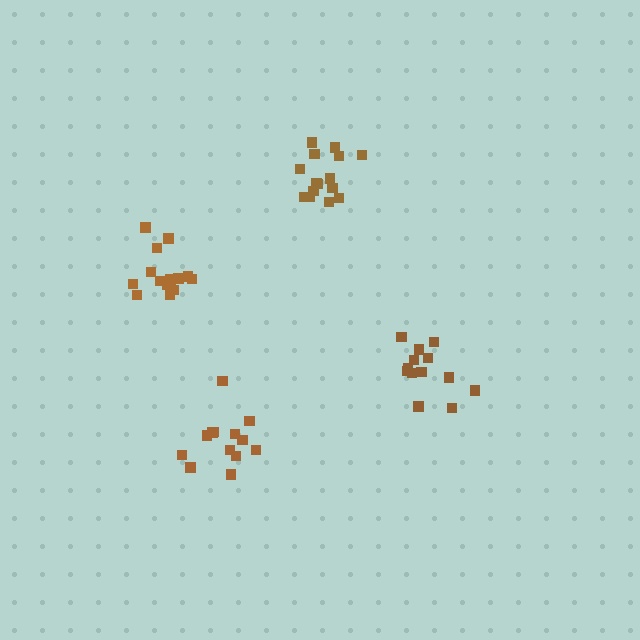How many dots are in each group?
Group 1: 15 dots, Group 2: 14 dots, Group 3: 14 dots, Group 4: 13 dots (56 total).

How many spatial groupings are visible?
There are 4 spatial groupings.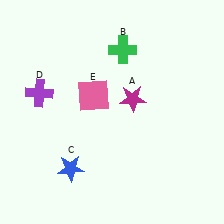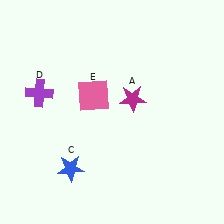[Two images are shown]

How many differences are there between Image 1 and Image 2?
There is 1 difference between the two images.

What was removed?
The green cross (B) was removed in Image 2.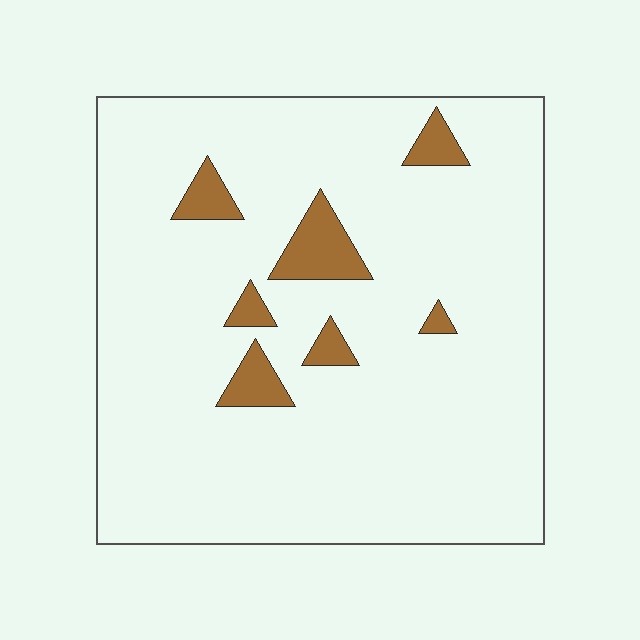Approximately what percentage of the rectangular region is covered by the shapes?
Approximately 10%.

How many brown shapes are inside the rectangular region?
7.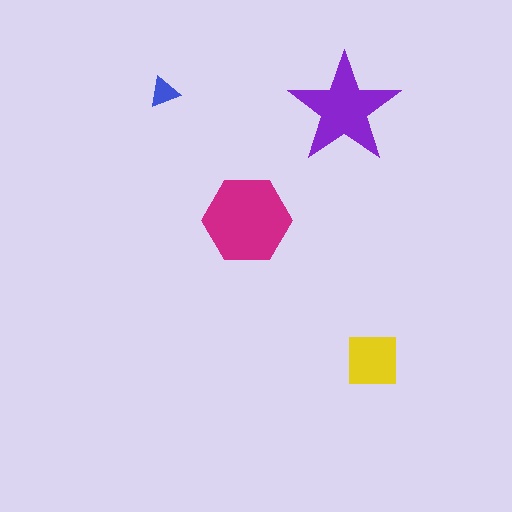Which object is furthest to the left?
The blue triangle is leftmost.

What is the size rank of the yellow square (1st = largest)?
3rd.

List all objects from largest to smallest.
The magenta hexagon, the purple star, the yellow square, the blue triangle.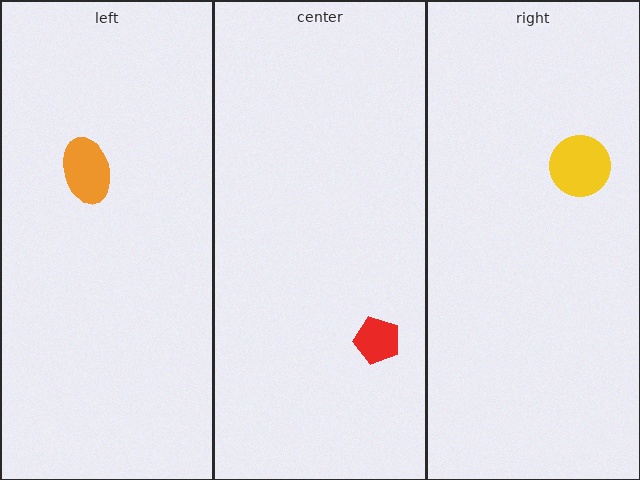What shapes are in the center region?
The red pentagon.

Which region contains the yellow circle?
The right region.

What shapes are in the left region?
The orange ellipse.